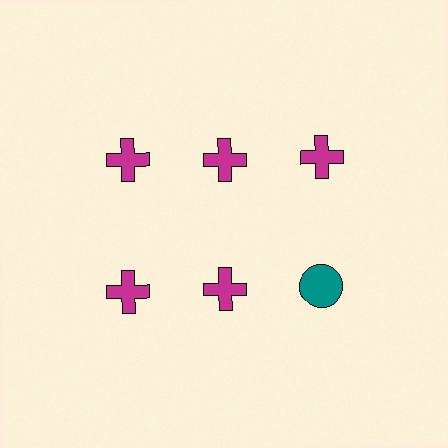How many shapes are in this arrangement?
There are 6 shapes arranged in a grid pattern.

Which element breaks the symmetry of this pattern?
The teal circle in the second row, center column breaks the symmetry. All other shapes are magenta crosses.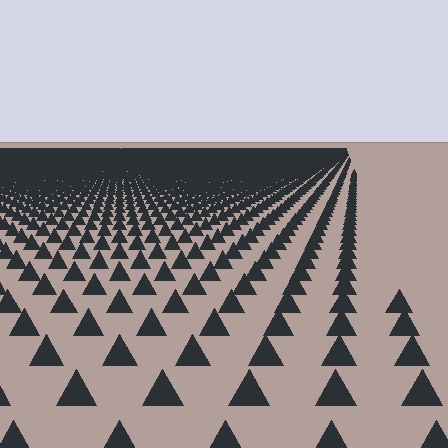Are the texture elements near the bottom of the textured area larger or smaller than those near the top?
Larger. Near the bottom, elements are closer to the viewer and appear at a bigger on-screen size.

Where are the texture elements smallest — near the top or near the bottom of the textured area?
Near the top.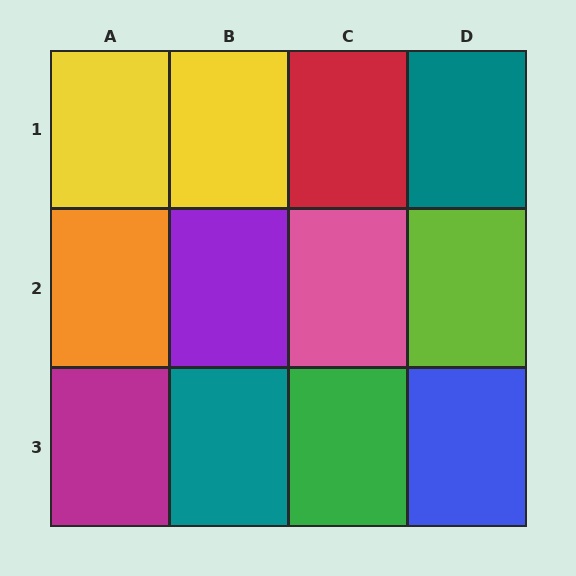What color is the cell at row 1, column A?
Yellow.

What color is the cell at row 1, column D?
Teal.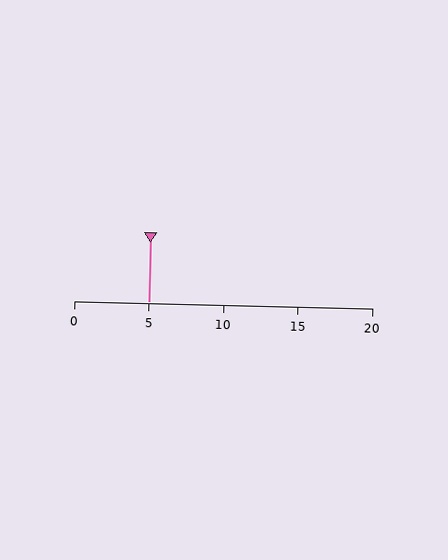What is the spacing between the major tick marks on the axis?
The major ticks are spaced 5 apart.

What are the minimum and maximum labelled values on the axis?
The axis runs from 0 to 20.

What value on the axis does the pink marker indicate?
The marker indicates approximately 5.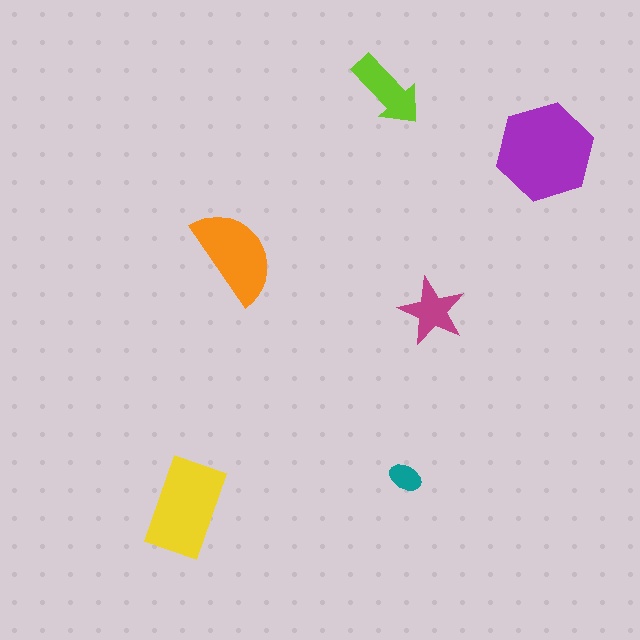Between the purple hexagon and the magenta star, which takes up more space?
The purple hexagon.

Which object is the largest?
The purple hexagon.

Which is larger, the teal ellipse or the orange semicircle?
The orange semicircle.